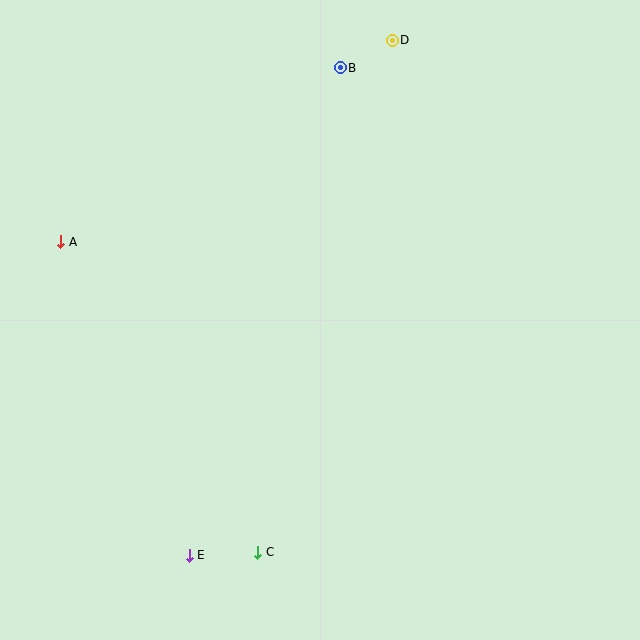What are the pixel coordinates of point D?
Point D is at (392, 40).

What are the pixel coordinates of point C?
Point C is at (258, 552).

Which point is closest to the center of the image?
Point C at (258, 552) is closest to the center.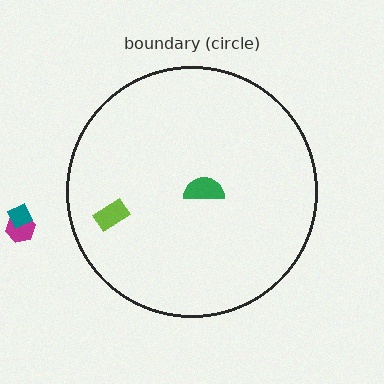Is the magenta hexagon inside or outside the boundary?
Outside.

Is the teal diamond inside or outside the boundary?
Outside.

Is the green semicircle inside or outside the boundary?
Inside.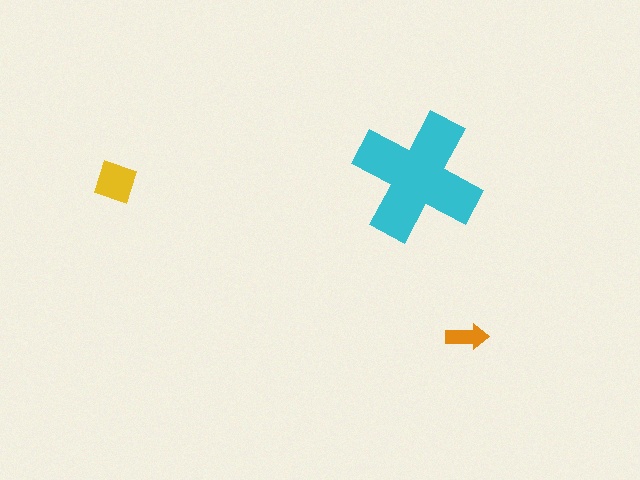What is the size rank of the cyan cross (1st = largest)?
1st.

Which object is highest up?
The cyan cross is topmost.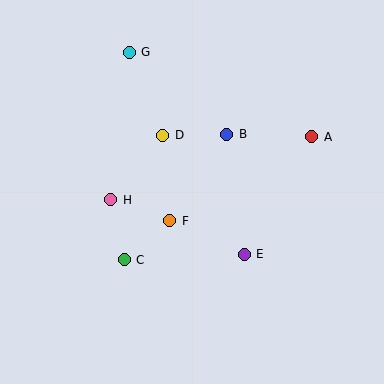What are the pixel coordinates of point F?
Point F is at (170, 221).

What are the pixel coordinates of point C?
Point C is at (124, 260).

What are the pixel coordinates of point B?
Point B is at (227, 134).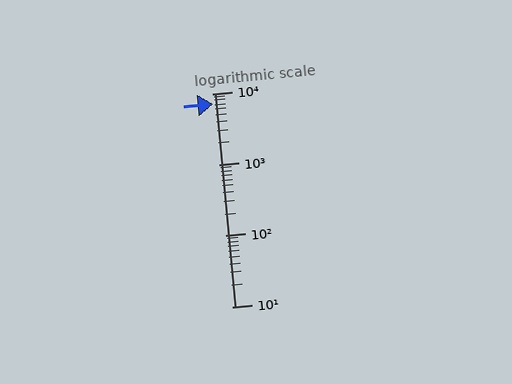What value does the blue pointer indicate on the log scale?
The pointer indicates approximately 7200.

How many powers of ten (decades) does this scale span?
The scale spans 3 decades, from 10 to 10000.